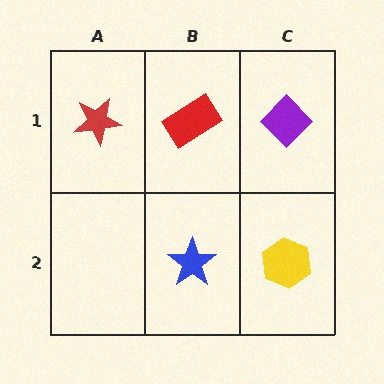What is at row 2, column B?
A blue star.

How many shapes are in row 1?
3 shapes.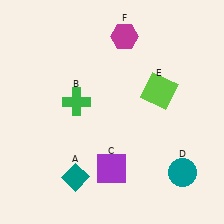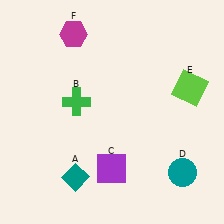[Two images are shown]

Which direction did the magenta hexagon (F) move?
The magenta hexagon (F) moved left.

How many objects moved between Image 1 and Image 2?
2 objects moved between the two images.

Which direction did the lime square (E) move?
The lime square (E) moved right.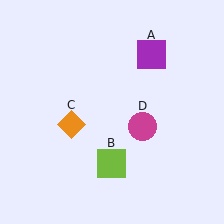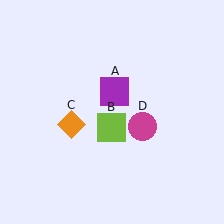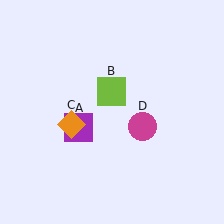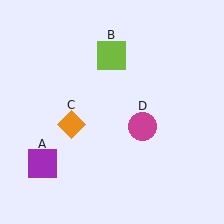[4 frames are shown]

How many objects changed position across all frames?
2 objects changed position: purple square (object A), lime square (object B).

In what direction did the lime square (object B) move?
The lime square (object B) moved up.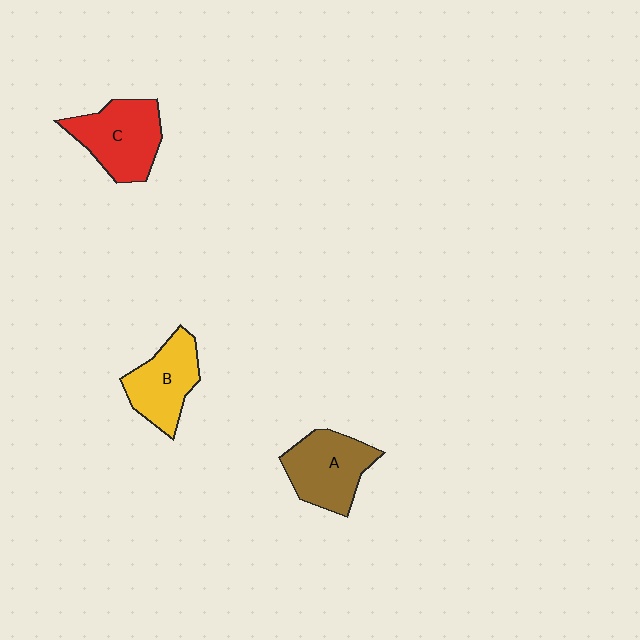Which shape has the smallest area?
Shape B (yellow).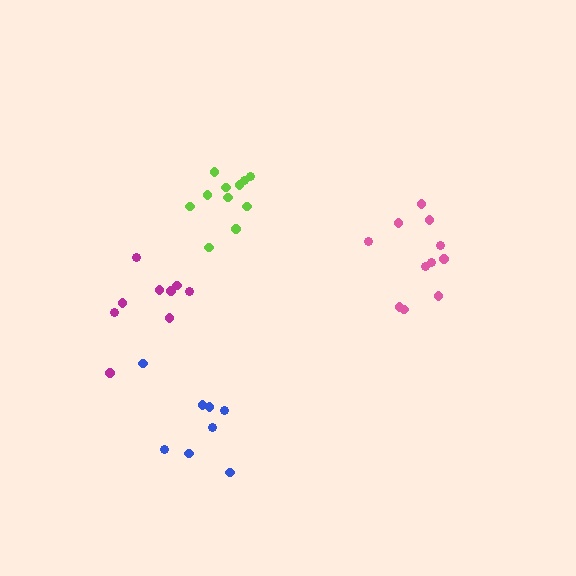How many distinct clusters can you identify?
There are 4 distinct clusters.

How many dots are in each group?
Group 1: 11 dots, Group 2: 11 dots, Group 3: 9 dots, Group 4: 8 dots (39 total).